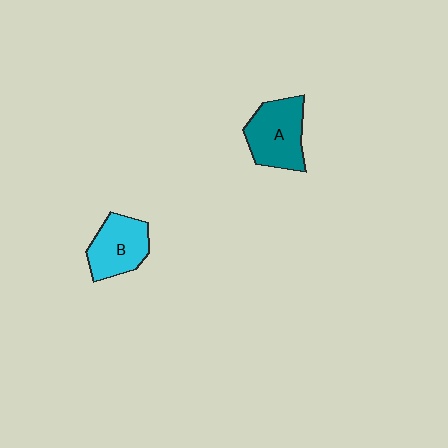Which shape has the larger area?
Shape A (teal).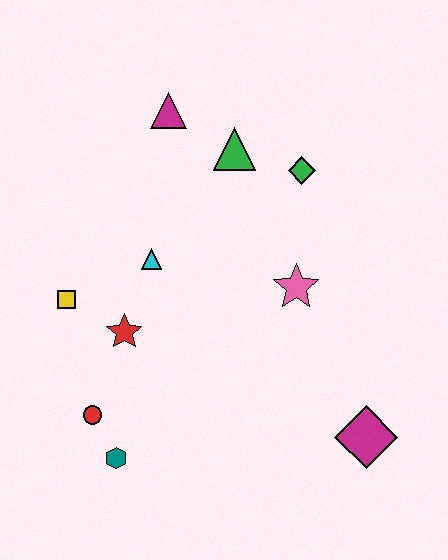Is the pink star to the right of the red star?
Yes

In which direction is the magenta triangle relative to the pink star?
The magenta triangle is above the pink star.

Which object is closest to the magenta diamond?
The pink star is closest to the magenta diamond.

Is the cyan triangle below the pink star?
No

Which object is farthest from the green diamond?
The teal hexagon is farthest from the green diamond.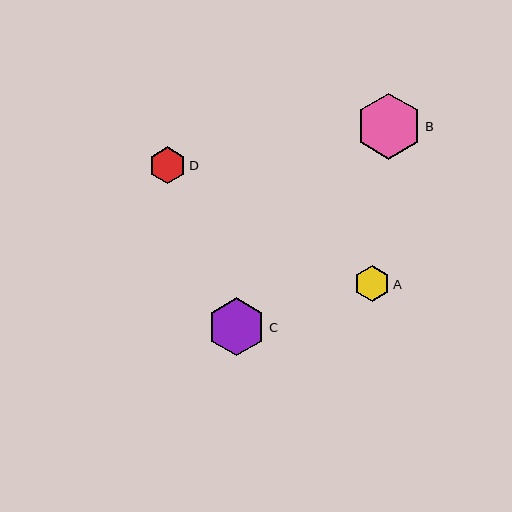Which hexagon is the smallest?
Hexagon A is the smallest with a size of approximately 36 pixels.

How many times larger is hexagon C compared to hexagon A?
Hexagon C is approximately 1.6 times the size of hexagon A.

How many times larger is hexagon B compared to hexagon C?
Hexagon B is approximately 1.1 times the size of hexagon C.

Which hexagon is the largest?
Hexagon B is the largest with a size of approximately 66 pixels.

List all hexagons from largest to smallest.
From largest to smallest: B, C, D, A.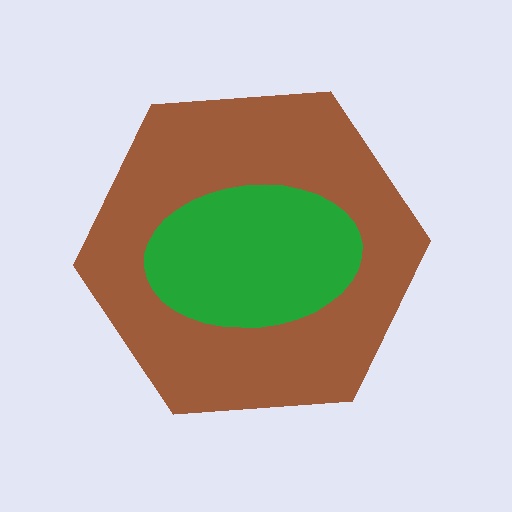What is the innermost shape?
The green ellipse.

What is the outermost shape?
The brown hexagon.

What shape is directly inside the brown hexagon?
The green ellipse.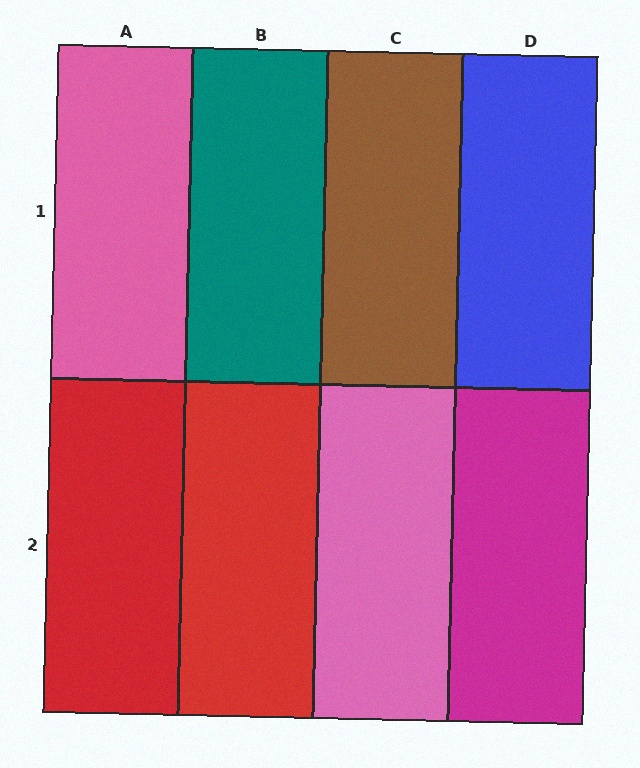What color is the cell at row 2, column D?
Magenta.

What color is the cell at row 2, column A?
Red.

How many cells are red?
2 cells are red.